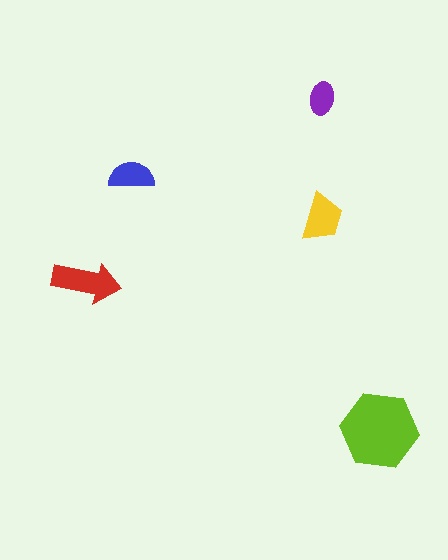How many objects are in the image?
There are 5 objects in the image.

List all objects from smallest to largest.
The purple ellipse, the blue semicircle, the yellow trapezoid, the red arrow, the lime hexagon.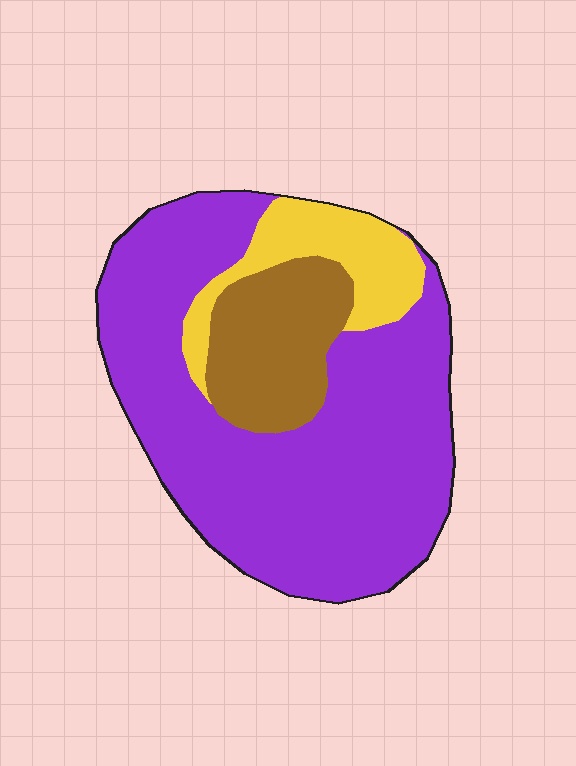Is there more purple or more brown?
Purple.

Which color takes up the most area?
Purple, at roughly 70%.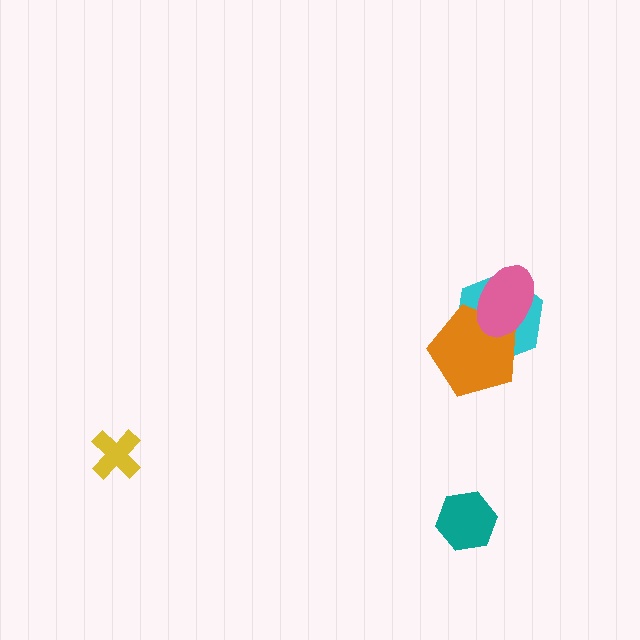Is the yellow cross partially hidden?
No, no other shape covers it.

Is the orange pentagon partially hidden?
Yes, it is partially covered by another shape.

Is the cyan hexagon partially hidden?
Yes, it is partially covered by another shape.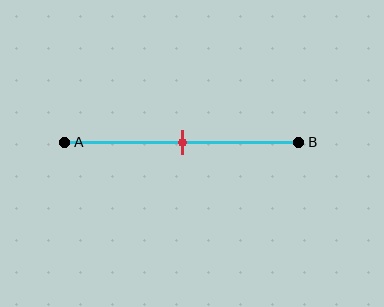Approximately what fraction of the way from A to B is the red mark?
The red mark is approximately 50% of the way from A to B.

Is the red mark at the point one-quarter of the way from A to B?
No, the mark is at about 50% from A, not at the 25% one-quarter point.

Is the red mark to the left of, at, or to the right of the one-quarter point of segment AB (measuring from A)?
The red mark is to the right of the one-quarter point of segment AB.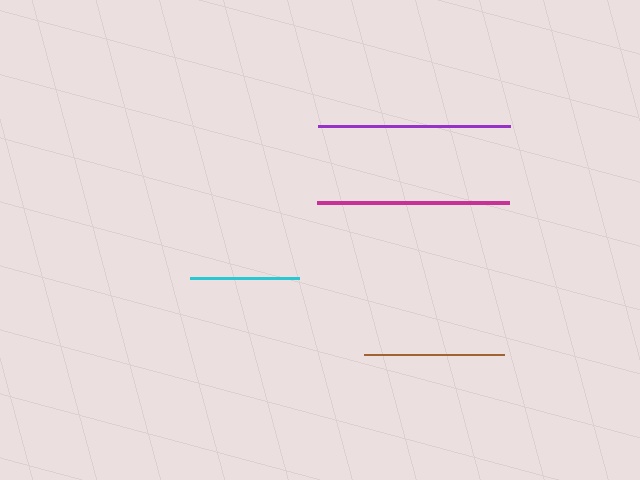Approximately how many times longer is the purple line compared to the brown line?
The purple line is approximately 1.4 times the length of the brown line.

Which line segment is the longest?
The magenta line is the longest at approximately 192 pixels.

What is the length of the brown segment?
The brown segment is approximately 140 pixels long.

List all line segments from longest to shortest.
From longest to shortest: magenta, purple, brown, cyan.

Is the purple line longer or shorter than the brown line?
The purple line is longer than the brown line.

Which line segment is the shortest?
The cyan line is the shortest at approximately 109 pixels.